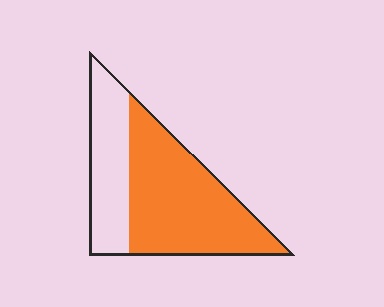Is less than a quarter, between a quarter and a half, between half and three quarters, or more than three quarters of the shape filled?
Between half and three quarters.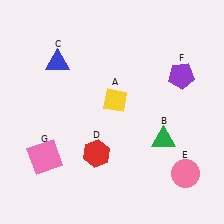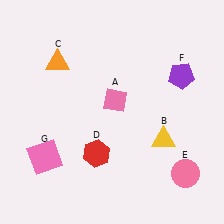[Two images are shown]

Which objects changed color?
A changed from yellow to pink. B changed from green to yellow. C changed from blue to orange.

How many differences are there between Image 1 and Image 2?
There are 3 differences between the two images.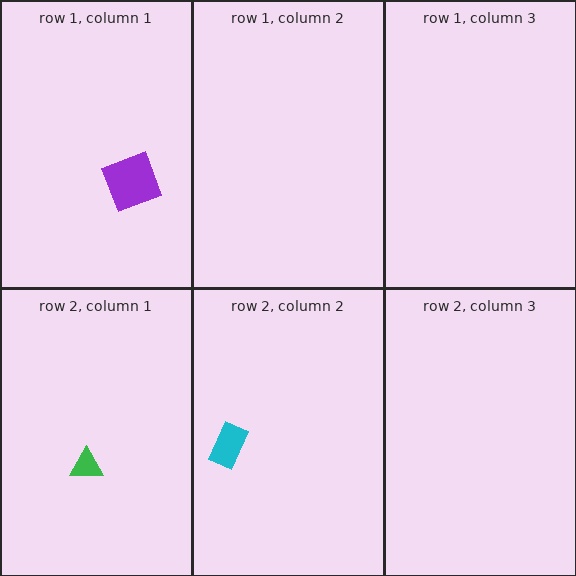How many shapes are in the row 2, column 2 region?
1.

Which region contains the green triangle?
The row 2, column 1 region.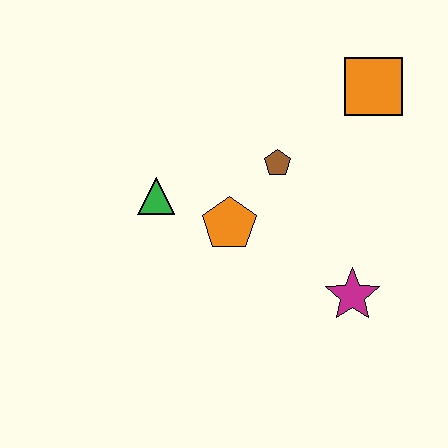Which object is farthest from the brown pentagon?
The magenta star is farthest from the brown pentagon.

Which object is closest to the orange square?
The brown pentagon is closest to the orange square.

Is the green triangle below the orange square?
Yes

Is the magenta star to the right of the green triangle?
Yes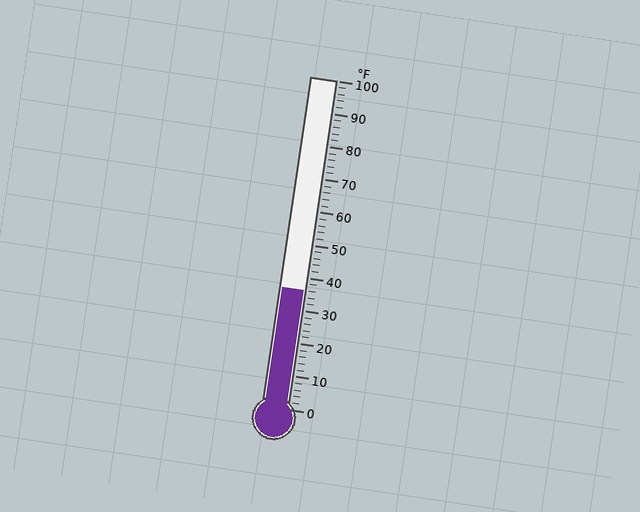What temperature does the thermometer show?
The thermometer shows approximately 36°F.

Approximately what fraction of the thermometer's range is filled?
The thermometer is filled to approximately 35% of its range.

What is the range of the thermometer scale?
The thermometer scale ranges from 0°F to 100°F.